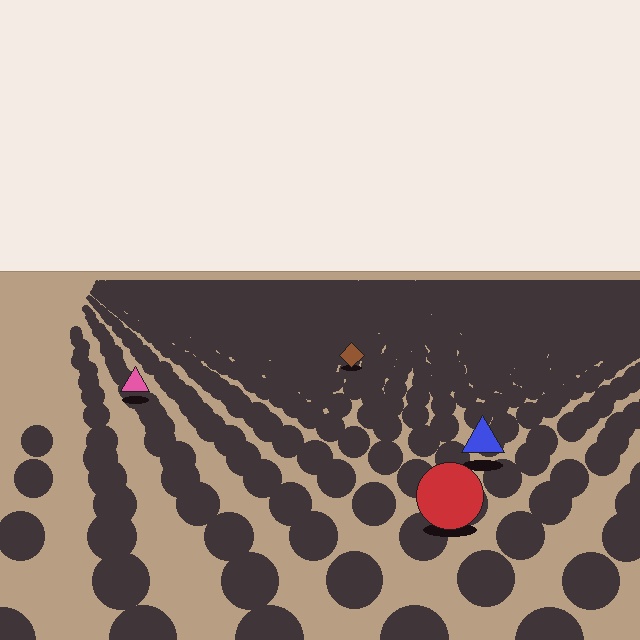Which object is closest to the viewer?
The red circle is closest. The texture marks near it are larger and more spread out.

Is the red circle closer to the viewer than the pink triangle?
Yes. The red circle is closer — you can tell from the texture gradient: the ground texture is coarser near it.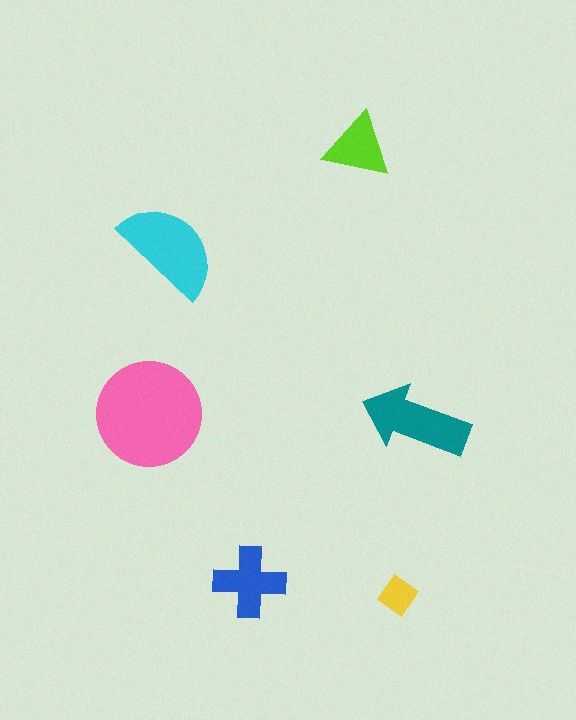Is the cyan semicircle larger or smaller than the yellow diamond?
Larger.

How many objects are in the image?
There are 6 objects in the image.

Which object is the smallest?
The yellow diamond.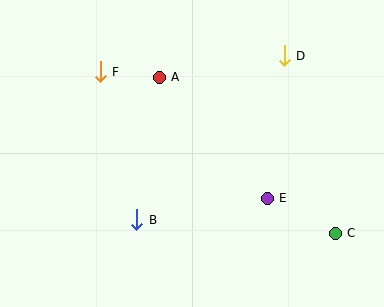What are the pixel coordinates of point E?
Point E is at (267, 198).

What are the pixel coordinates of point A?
Point A is at (159, 77).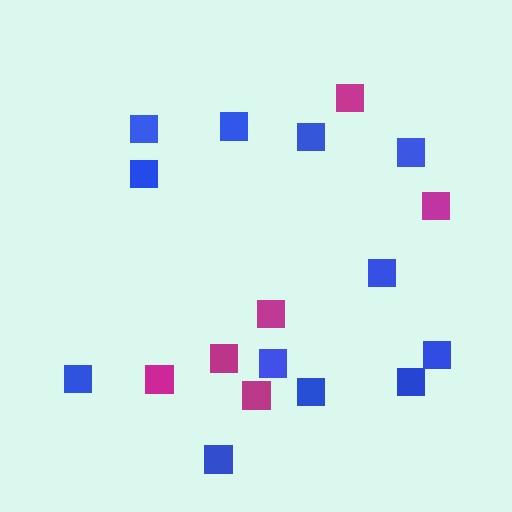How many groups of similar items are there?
There are 2 groups: one group of magenta squares (6) and one group of blue squares (12).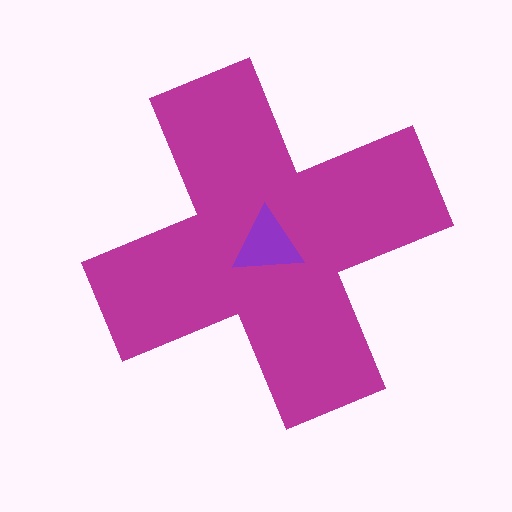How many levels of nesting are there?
2.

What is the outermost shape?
The magenta cross.